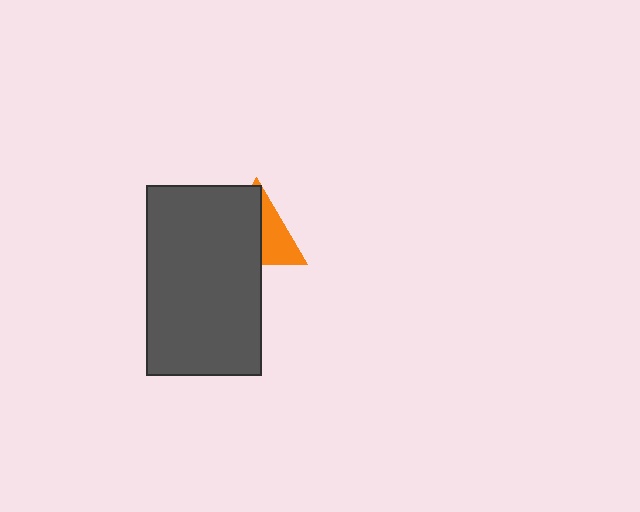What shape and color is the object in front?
The object in front is a dark gray rectangle.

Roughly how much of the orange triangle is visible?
A small part of it is visible (roughly 42%).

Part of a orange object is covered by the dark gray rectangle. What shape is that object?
It is a triangle.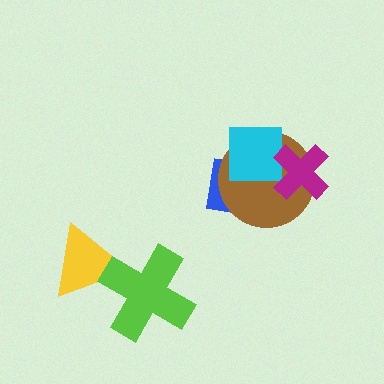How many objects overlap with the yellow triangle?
1 object overlaps with the yellow triangle.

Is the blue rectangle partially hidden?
Yes, it is partially covered by another shape.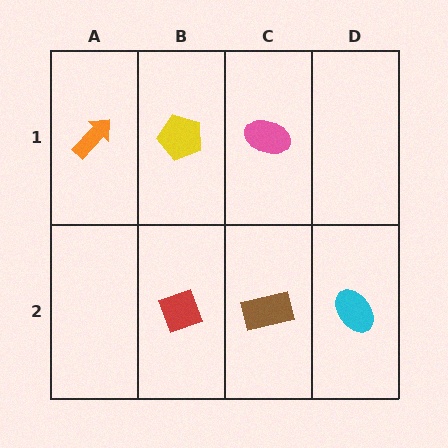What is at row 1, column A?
An orange arrow.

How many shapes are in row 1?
3 shapes.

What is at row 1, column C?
A pink ellipse.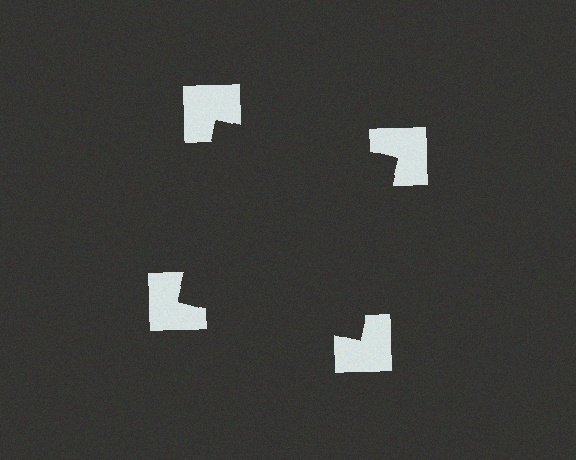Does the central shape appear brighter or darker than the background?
It typically appears slightly darker than the background, even though no actual brightness change is drawn.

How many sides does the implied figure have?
4 sides.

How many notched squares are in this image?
There are 4 — one at each vertex of the illusory square.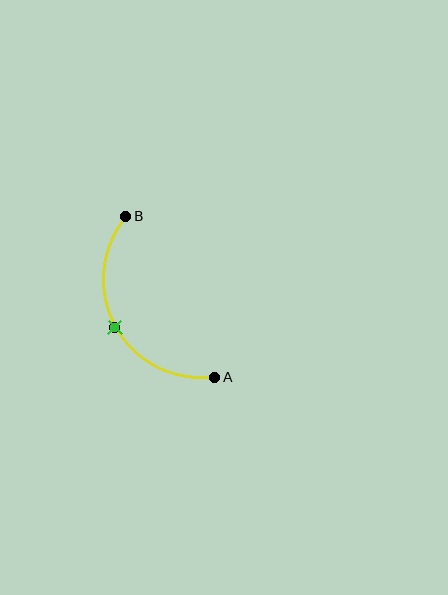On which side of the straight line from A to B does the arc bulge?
The arc bulges to the left of the straight line connecting A and B.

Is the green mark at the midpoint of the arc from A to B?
Yes. The green mark lies on the arc at equal arc-length from both A and B — it is the arc midpoint.